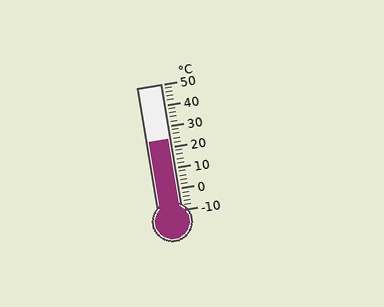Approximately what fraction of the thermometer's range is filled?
The thermometer is filled to approximately 55% of its range.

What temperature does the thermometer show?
The thermometer shows approximately 24°C.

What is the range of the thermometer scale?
The thermometer scale ranges from -10°C to 50°C.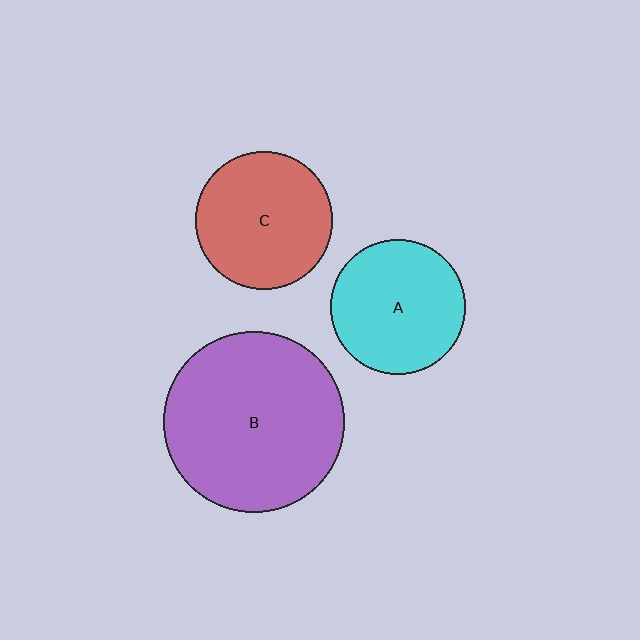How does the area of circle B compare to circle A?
Approximately 1.8 times.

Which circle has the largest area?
Circle B (purple).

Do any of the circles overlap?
No, none of the circles overlap.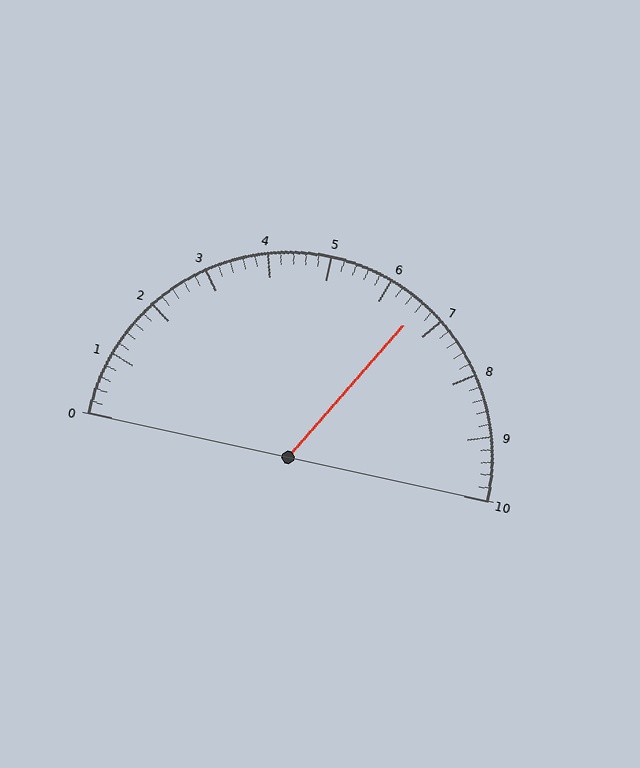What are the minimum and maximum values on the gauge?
The gauge ranges from 0 to 10.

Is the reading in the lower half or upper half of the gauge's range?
The reading is in the upper half of the range (0 to 10).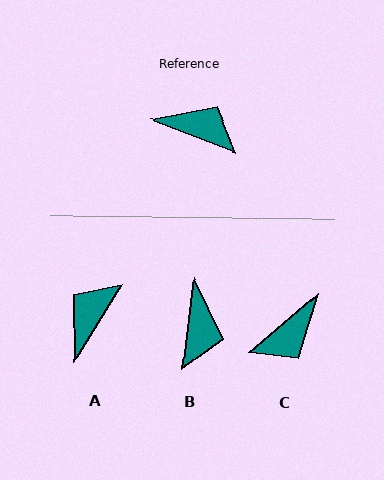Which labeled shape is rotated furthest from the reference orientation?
C, about 118 degrees away.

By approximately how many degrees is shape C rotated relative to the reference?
Approximately 118 degrees clockwise.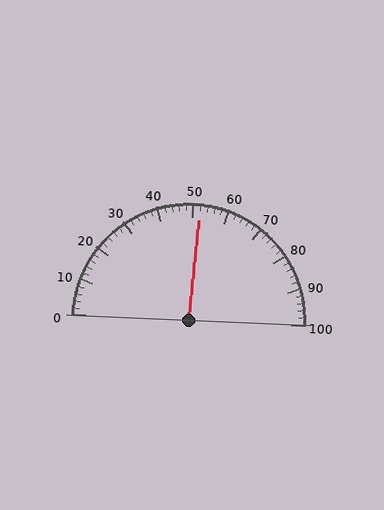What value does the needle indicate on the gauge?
The needle indicates approximately 52.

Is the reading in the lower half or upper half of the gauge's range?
The reading is in the upper half of the range (0 to 100).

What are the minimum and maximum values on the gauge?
The gauge ranges from 0 to 100.